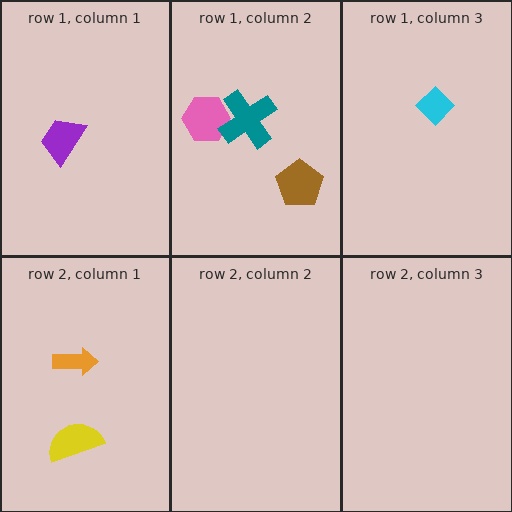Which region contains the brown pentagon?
The row 1, column 2 region.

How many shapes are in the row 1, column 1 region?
1.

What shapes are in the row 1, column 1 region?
The purple trapezoid.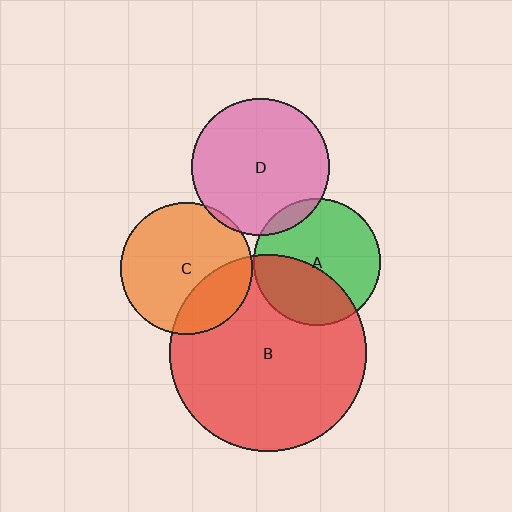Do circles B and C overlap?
Yes.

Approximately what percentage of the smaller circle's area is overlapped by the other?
Approximately 25%.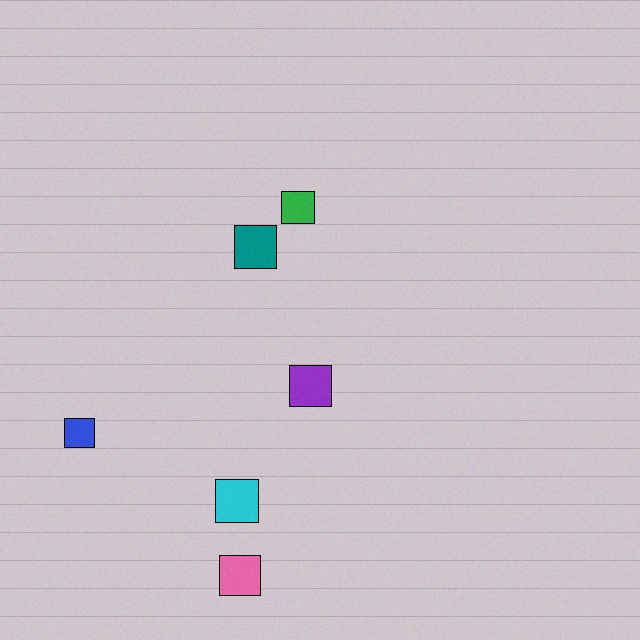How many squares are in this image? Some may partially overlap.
There are 6 squares.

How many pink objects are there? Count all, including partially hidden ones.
There is 1 pink object.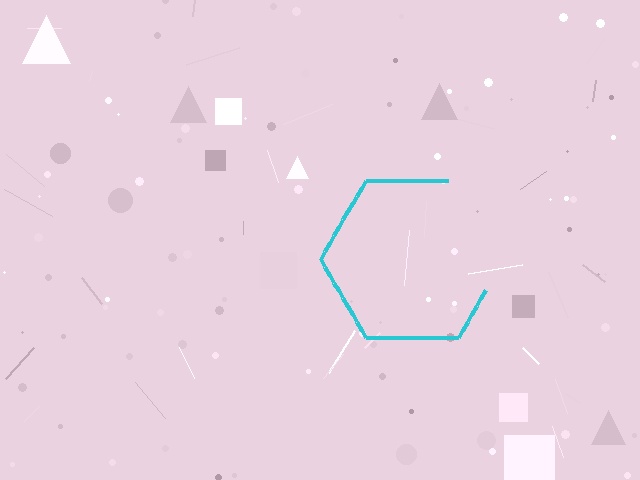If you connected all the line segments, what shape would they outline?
They would outline a hexagon.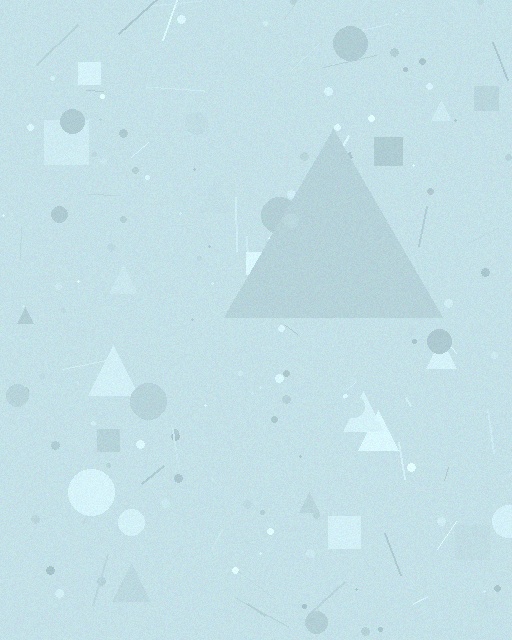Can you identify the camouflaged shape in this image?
The camouflaged shape is a triangle.